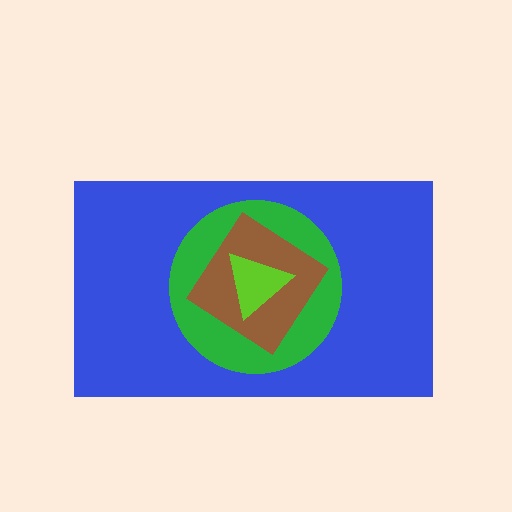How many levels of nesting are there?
4.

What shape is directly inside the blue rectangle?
The green circle.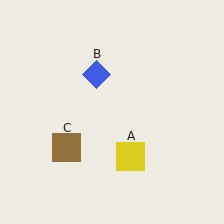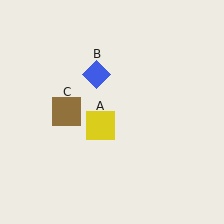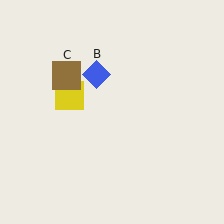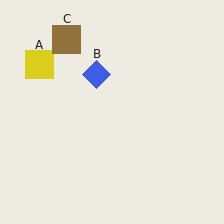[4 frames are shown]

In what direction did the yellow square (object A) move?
The yellow square (object A) moved up and to the left.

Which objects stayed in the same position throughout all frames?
Blue diamond (object B) remained stationary.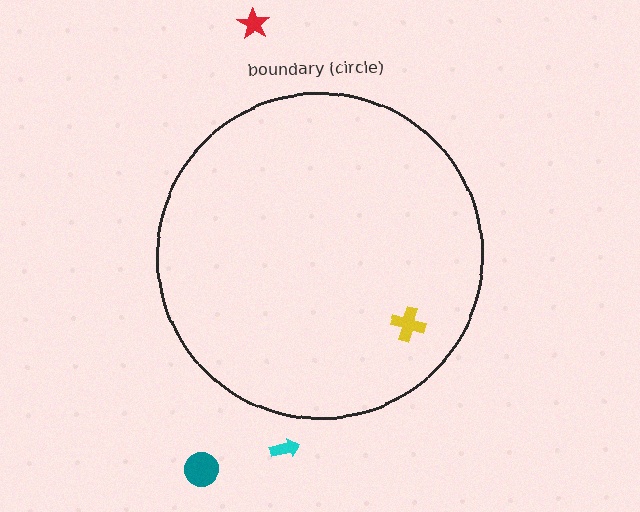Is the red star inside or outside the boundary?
Outside.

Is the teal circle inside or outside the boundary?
Outside.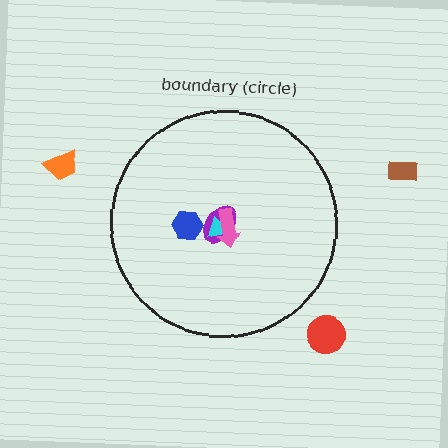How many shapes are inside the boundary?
4 inside, 3 outside.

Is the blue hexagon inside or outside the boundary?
Inside.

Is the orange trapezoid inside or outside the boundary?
Outside.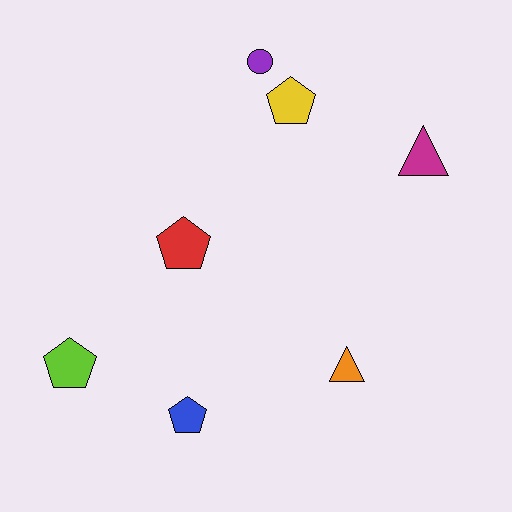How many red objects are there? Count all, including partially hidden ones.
There is 1 red object.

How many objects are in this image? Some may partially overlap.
There are 7 objects.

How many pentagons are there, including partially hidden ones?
There are 4 pentagons.